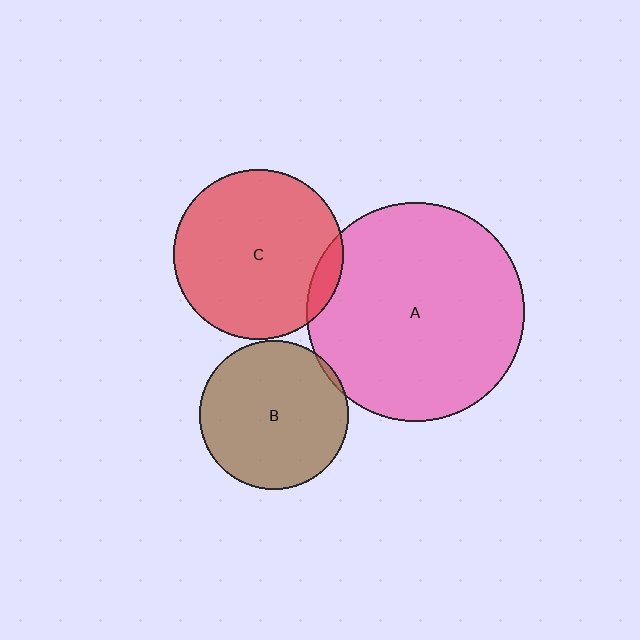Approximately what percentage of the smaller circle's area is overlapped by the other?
Approximately 10%.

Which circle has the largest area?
Circle A (pink).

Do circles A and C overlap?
Yes.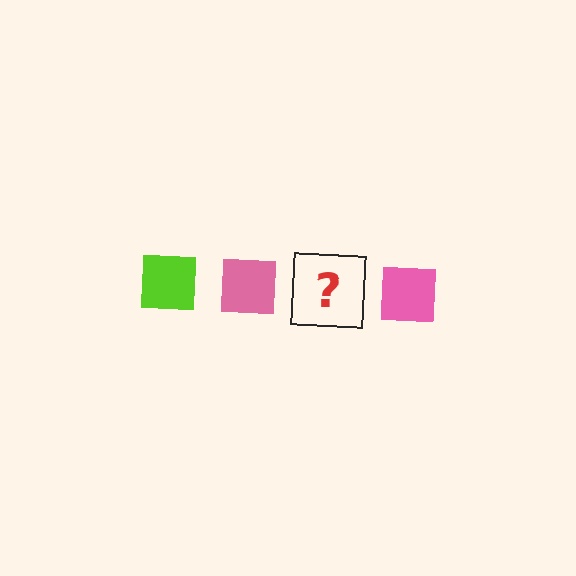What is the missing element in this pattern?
The missing element is a lime square.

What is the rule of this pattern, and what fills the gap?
The rule is that the pattern cycles through lime, pink squares. The gap should be filled with a lime square.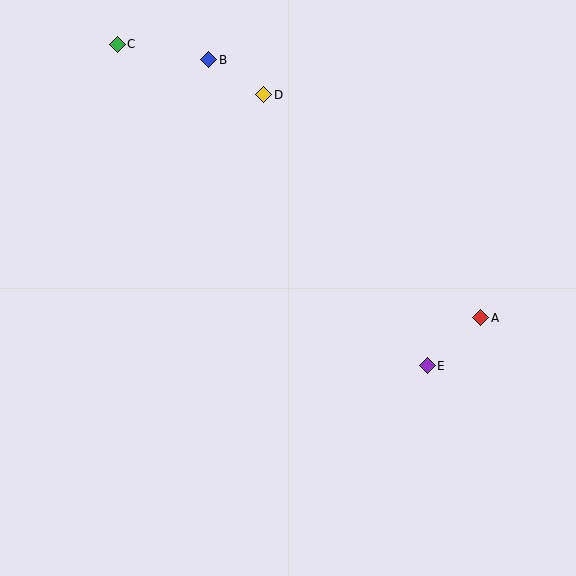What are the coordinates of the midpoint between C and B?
The midpoint between C and B is at (163, 52).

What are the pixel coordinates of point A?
Point A is at (481, 318).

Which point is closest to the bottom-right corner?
Point E is closest to the bottom-right corner.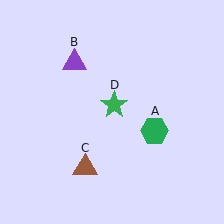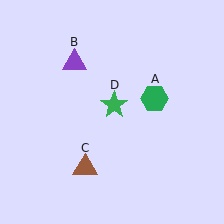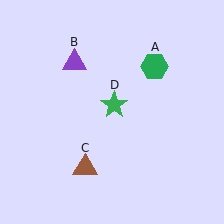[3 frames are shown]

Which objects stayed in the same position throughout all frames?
Purple triangle (object B) and brown triangle (object C) and green star (object D) remained stationary.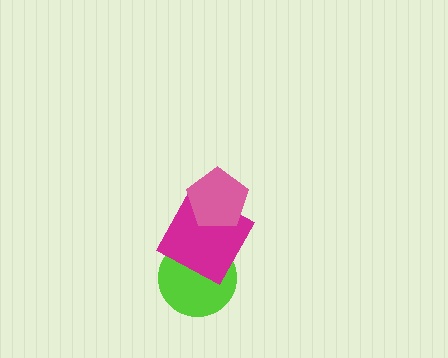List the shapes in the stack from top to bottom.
From top to bottom: the pink pentagon, the magenta square, the lime circle.